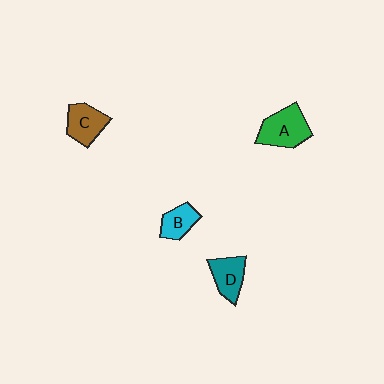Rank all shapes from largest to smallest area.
From largest to smallest: A (green), C (brown), D (teal), B (cyan).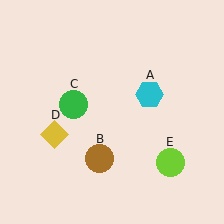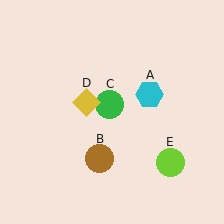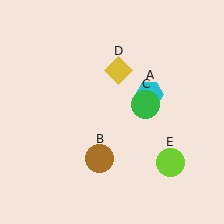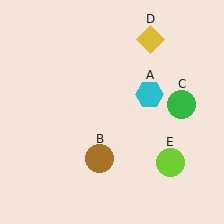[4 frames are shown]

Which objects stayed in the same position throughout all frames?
Cyan hexagon (object A) and brown circle (object B) and lime circle (object E) remained stationary.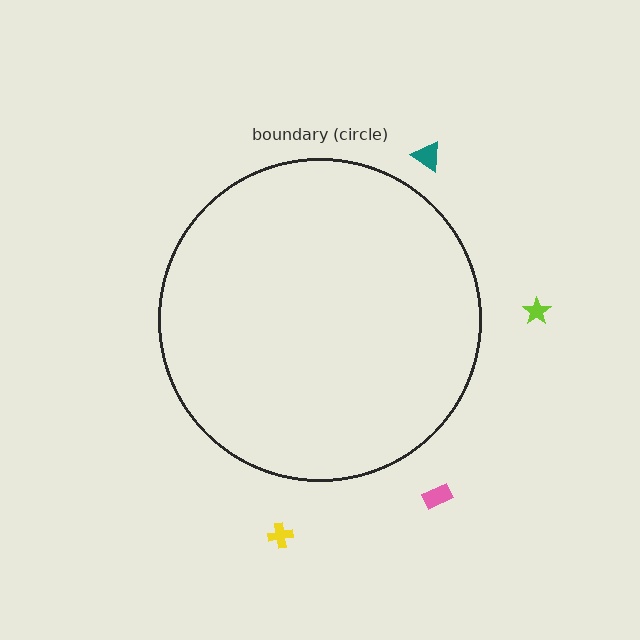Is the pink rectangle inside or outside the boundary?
Outside.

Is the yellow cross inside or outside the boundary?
Outside.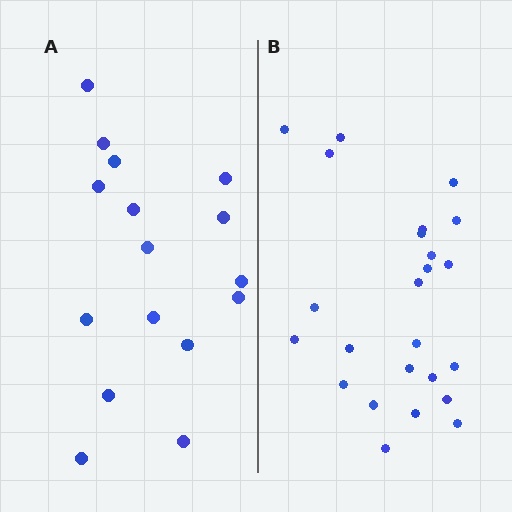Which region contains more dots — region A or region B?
Region B (the right region) has more dots.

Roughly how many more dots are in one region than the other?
Region B has roughly 8 or so more dots than region A.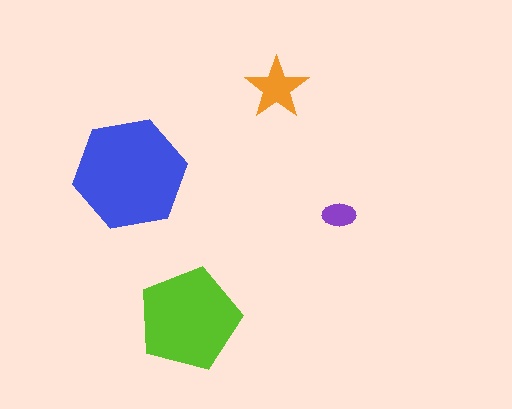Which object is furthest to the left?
The blue hexagon is leftmost.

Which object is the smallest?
The purple ellipse.